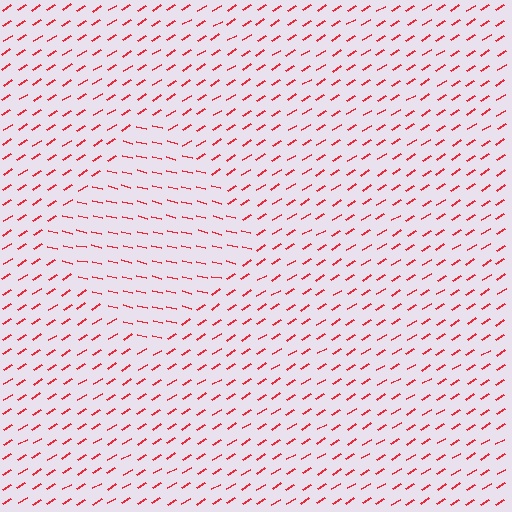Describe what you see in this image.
The image is filled with small red line segments. A diamond region in the image has lines oriented differently from the surrounding lines, creating a visible texture boundary.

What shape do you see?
I see a diamond.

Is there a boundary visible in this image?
Yes, there is a texture boundary formed by a change in line orientation.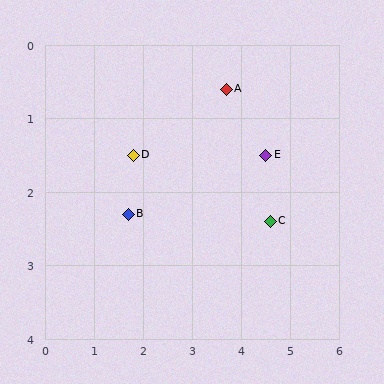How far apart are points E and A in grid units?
Points E and A are about 1.2 grid units apart.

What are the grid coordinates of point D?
Point D is at approximately (1.8, 1.5).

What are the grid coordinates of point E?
Point E is at approximately (4.5, 1.5).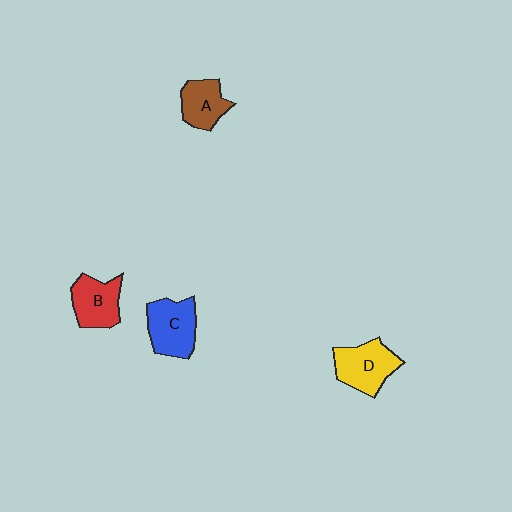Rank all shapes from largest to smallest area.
From largest to smallest: C (blue), D (yellow), B (red), A (brown).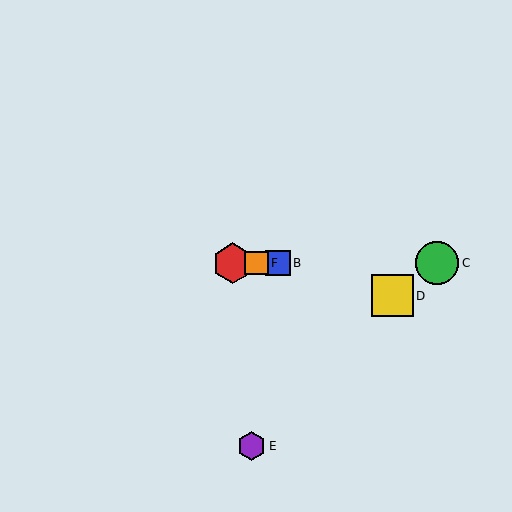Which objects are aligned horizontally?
Objects A, B, C, F are aligned horizontally.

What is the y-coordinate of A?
Object A is at y≈263.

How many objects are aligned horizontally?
4 objects (A, B, C, F) are aligned horizontally.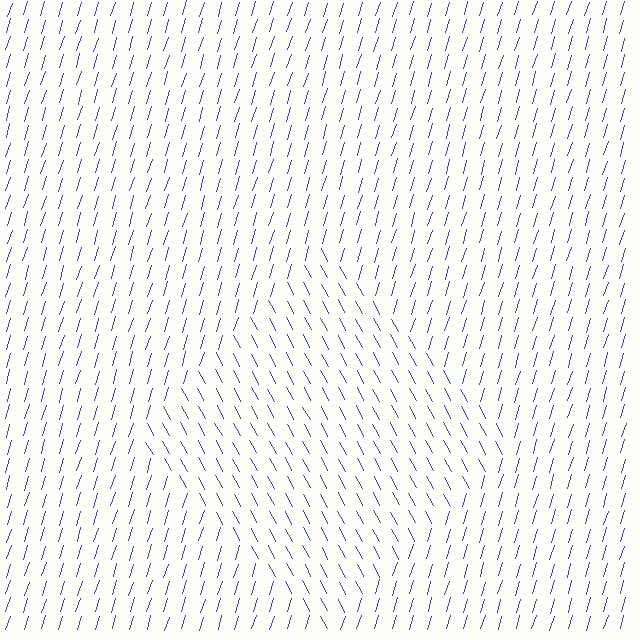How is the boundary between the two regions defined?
The boundary is defined purely by a change in line orientation (approximately 45 degrees difference). All lines are the same color and thickness.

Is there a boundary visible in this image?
Yes, there is a texture boundary formed by a change in line orientation.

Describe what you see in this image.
The image is filled with small blue line segments. A diamond region in the image has lines oriented differently from the surrounding lines, creating a visible texture boundary.